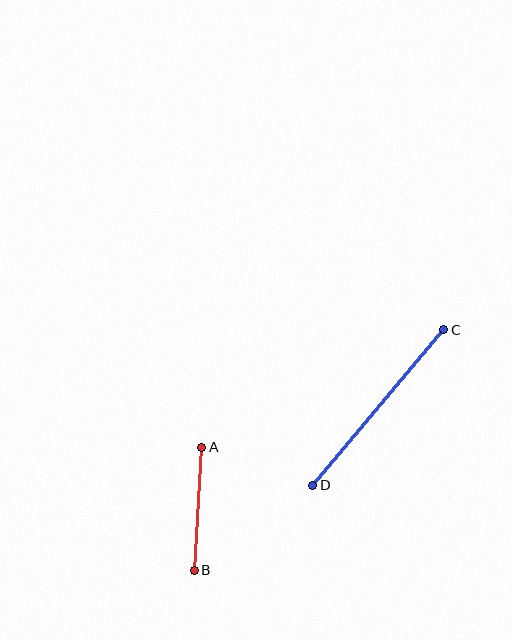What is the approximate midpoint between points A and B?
The midpoint is at approximately (198, 509) pixels.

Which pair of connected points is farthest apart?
Points C and D are farthest apart.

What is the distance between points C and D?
The distance is approximately 204 pixels.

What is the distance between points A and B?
The distance is approximately 123 pixels.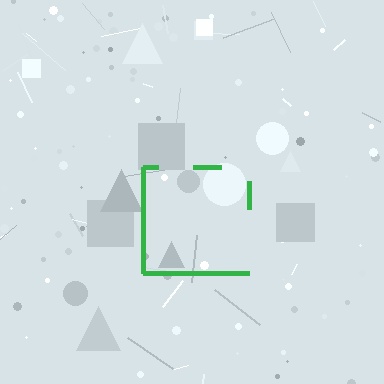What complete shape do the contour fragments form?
The contour fragments form a square.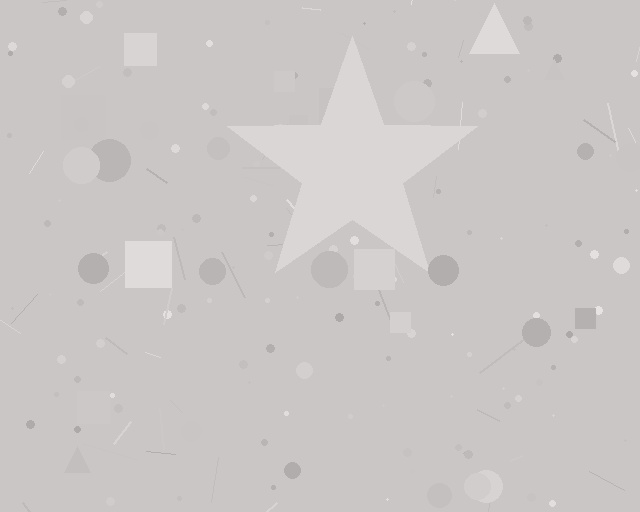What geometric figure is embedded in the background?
A star is embedded in the background.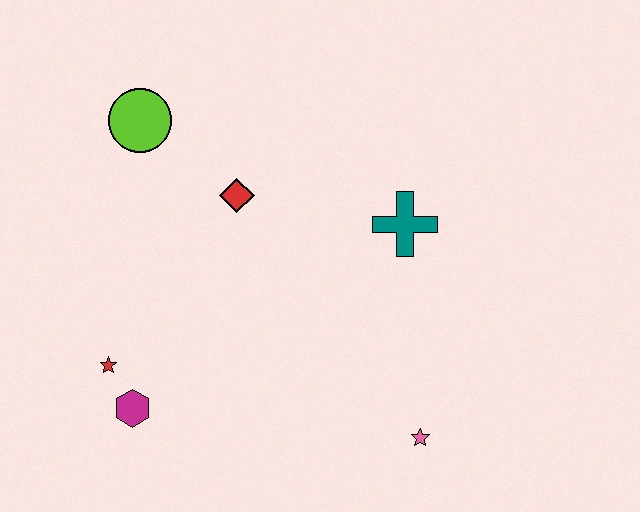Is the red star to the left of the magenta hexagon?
Yes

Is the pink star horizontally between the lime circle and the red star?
No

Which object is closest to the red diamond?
The lime circle is closest to the red diamond.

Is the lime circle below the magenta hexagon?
No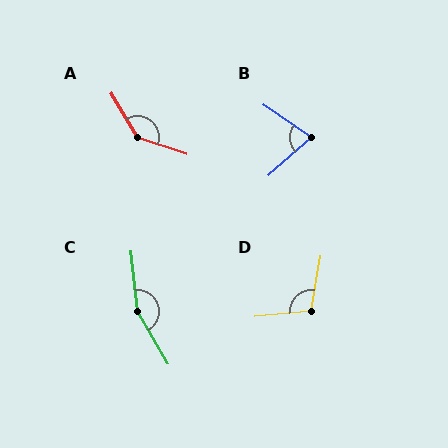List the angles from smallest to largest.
B (76°), D (105°), A (139°), C (156°).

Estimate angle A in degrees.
Approximately 139 degrees.